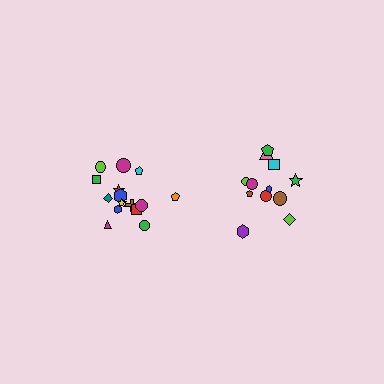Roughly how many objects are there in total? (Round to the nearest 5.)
Roughly 25 objects in total.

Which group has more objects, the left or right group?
The left group.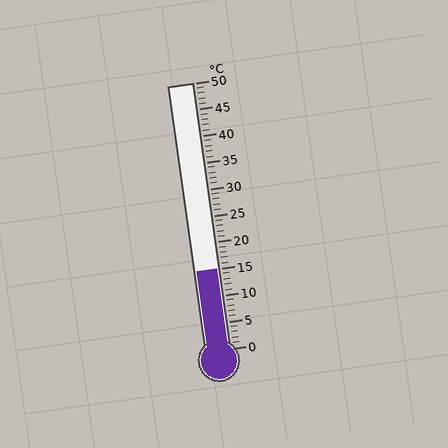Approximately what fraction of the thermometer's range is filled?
The thermometer is filled to approximately 30% of its range.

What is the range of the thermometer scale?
The thermometer scale ranges from 0°C to 50°C.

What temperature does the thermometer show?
The thermometer shows approximately 15°C.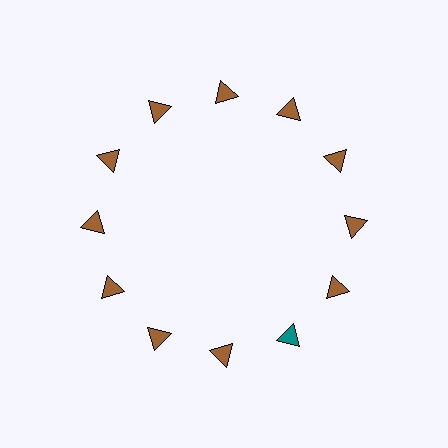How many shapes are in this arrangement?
There are 12 shapes arranged in a ring pattern.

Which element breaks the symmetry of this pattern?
The teal triangle at roughly the 5 o'clock position breaks the symmetry. All other shapes are brown triangles.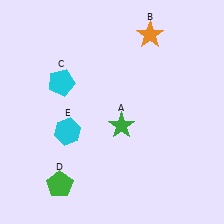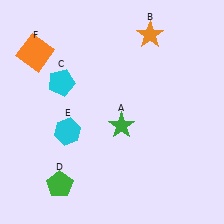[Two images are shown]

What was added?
An orange square (F) was added in Image 2.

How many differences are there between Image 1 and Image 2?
There is 1 difference between the two images.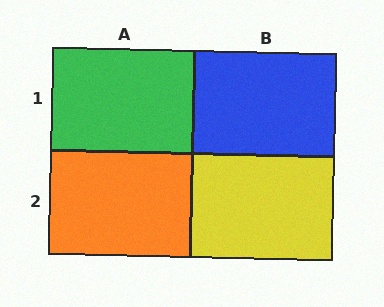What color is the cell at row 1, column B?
Blue.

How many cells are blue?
1 cell is blue.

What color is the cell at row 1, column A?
Green.